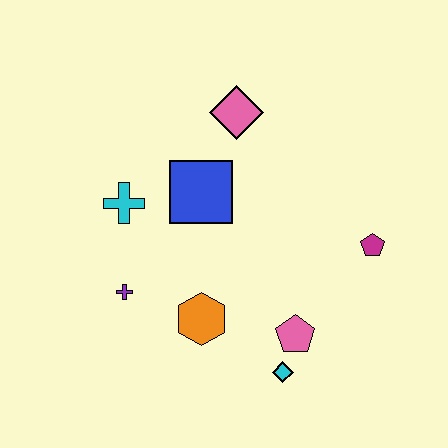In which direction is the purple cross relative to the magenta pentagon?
The purple cross is to the left of the magenta pentagon.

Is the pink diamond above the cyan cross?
Yes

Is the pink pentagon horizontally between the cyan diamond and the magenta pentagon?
Yes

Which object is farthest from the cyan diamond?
The pink diamond is farthest from the cyan diamond.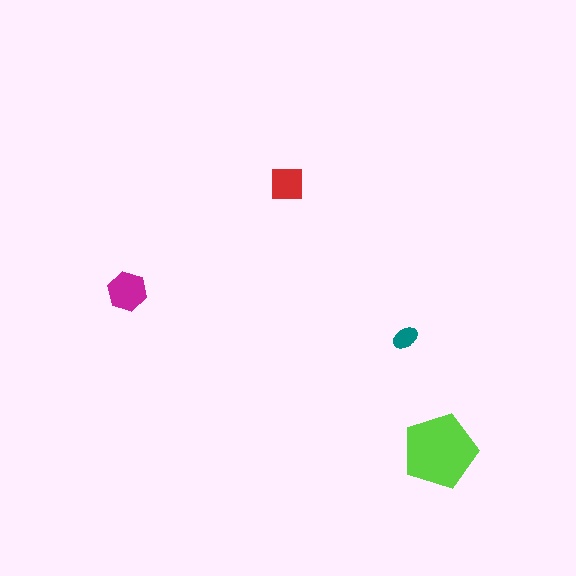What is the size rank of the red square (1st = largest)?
3rd.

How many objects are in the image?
There are 4 objects in the image.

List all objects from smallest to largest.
The teal ellipse, the red square, the magenta hexagon, the lime pentagon.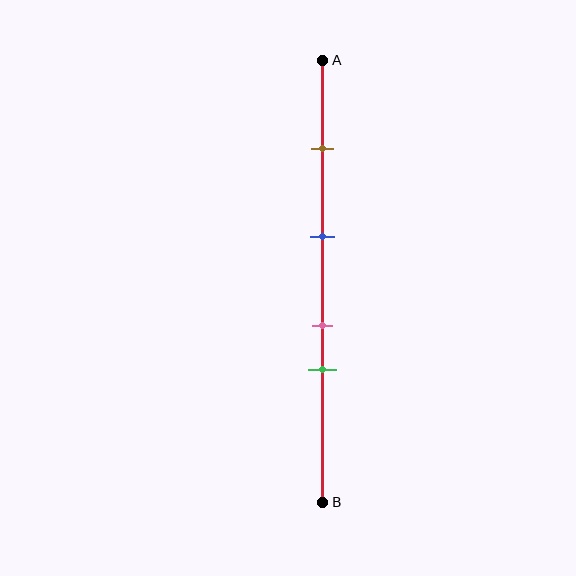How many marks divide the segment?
There are 4 marks dividing the segment.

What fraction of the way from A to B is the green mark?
The green mark is approximately 70% (0.7) of the way from A to B.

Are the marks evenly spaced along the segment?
No, the marks are not evenly spaced.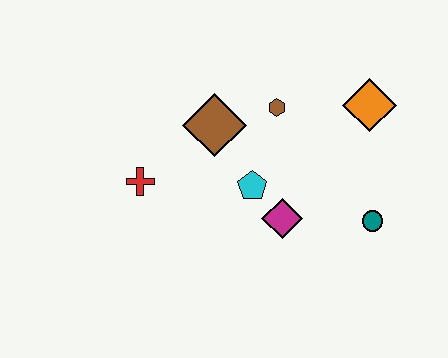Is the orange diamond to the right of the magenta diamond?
Yes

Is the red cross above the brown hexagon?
No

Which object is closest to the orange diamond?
The brown hexagon is closest to the orange diamond.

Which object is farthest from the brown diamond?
The teal circle is farthest from the brown diamond.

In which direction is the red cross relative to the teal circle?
The red cross is to the left of the teal circle.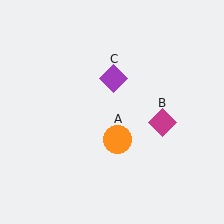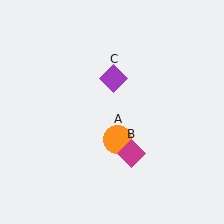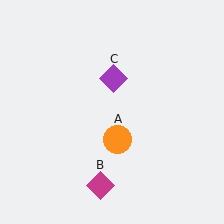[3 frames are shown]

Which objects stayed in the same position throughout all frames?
Orange circle (object A) and purple diamond (object C) remained stationary.